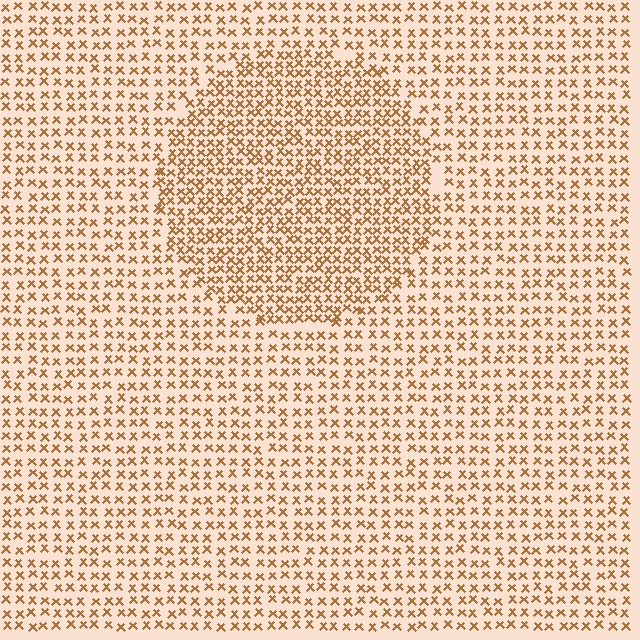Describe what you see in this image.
The image contains small brown elements arranged at two different densities. A circle-shaped region is visible where the elements are more densely packed than the surrounding area.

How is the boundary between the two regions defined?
The boundary is defined by a change in element density (approximately 1.7x ratio). All elements are the same color, size, and shape.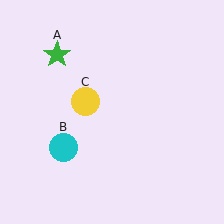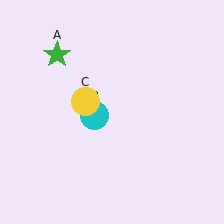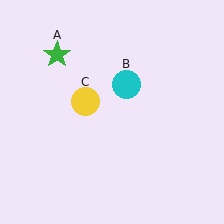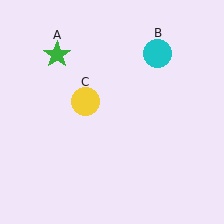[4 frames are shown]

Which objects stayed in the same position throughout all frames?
Green star (object A) and yellow circle (object C) remained stationary.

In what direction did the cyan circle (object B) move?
The cyan circle (object B) moved up and to the right.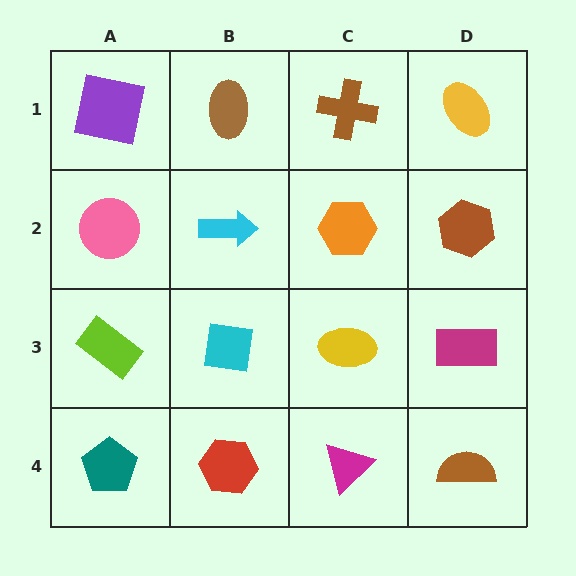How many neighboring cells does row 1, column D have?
2.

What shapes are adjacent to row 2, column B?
A brown ellipse (row 1, column B), a cyan square (row 3, column B), a pink circle (row 2, column A), an orange hexagon (row 2, column C).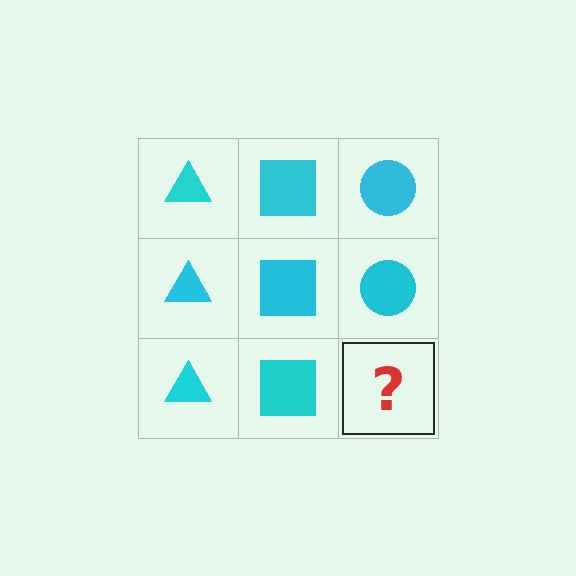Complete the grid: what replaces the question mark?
The question mark should be replaced with a cyan circle.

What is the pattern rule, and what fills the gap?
The rule is that each column has a consistent shape. The gap should be filled with a cyan circle.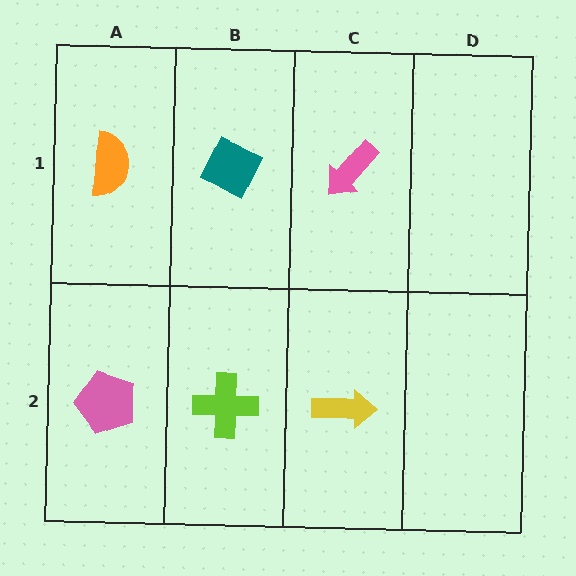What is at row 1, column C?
A pink arrow.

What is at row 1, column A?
An orange semicircle.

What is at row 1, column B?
A teal diamond.